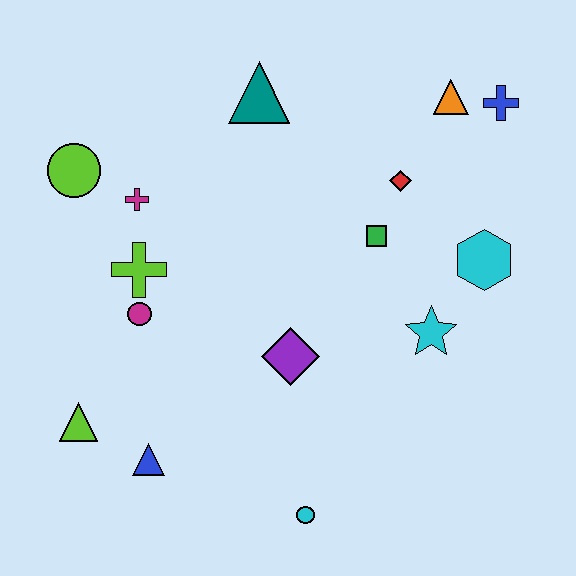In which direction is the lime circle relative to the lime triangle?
The lime circle is above the lime triangle.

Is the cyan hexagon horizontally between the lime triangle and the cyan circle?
No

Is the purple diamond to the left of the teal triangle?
No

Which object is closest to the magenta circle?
The lime cross is closest to the magenta circle.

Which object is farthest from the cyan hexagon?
The lime triangle is farthest from the cyan hexagon.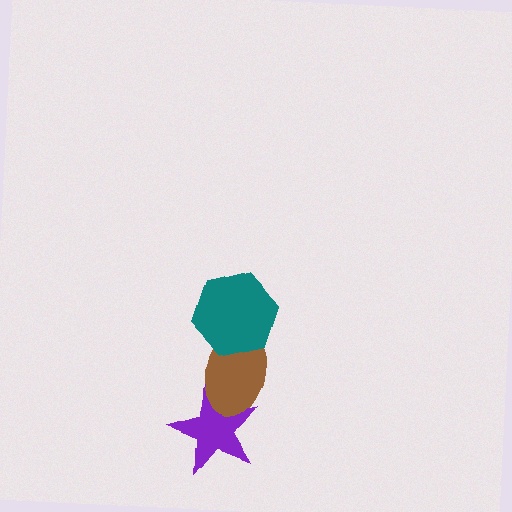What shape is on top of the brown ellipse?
The teal hexagon is on top of the brown ellipse.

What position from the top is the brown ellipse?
The brown ellipse is 2nd from the top.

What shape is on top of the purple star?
The brown ellipse is on top of the purple star.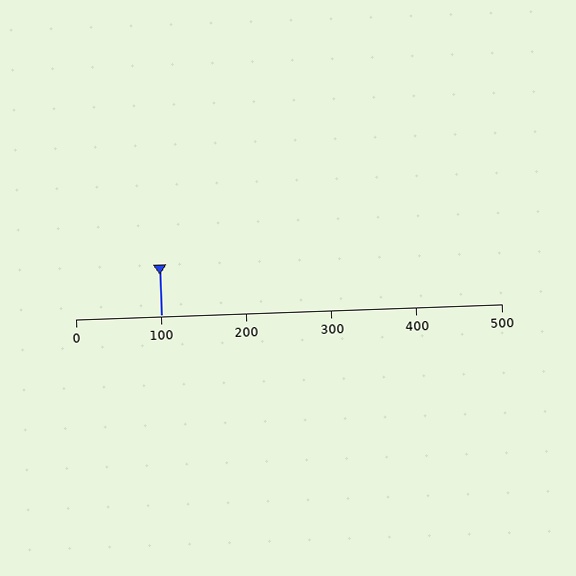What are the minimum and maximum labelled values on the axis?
The axis runs from 0 to 500.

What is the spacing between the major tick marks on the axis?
The major ticks are spaced 100 apart.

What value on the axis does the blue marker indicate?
The marker indicates approximately 100.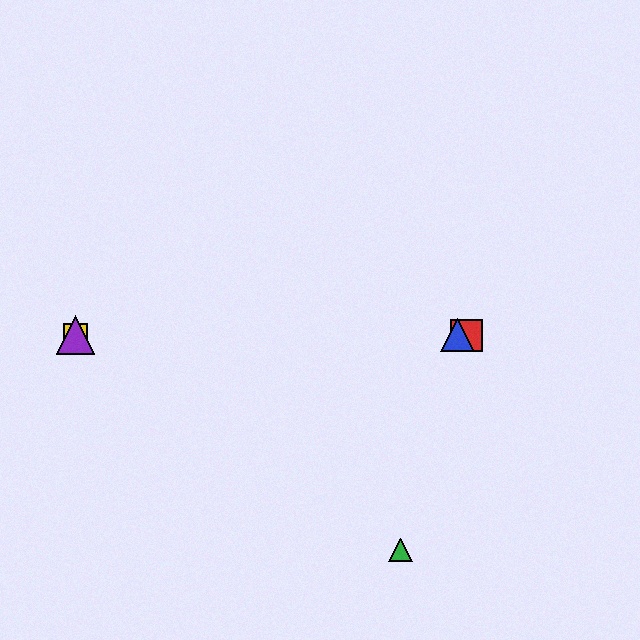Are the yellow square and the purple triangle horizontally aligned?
Yes, both are at y≈335.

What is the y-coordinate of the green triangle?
The green triangle is at y≈550.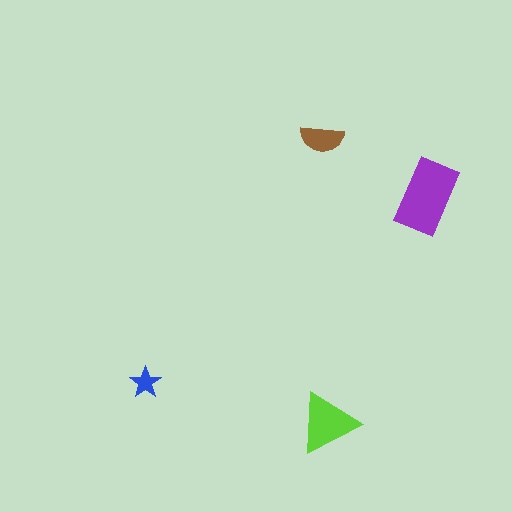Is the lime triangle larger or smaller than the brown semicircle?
Larger.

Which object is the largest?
The purple rectangle.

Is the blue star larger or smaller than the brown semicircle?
Smaller.